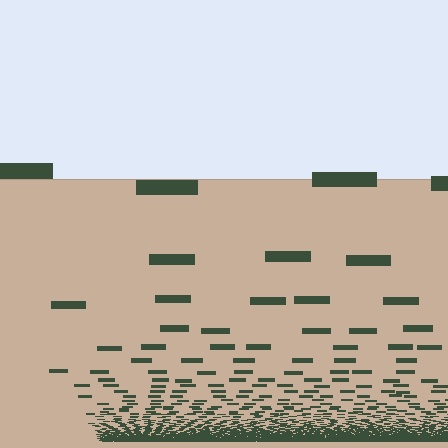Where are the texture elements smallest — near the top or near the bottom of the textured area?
Near the bottom.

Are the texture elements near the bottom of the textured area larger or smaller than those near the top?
Smaller. The gradient is inverted — elements near the bottom are smaller and denser.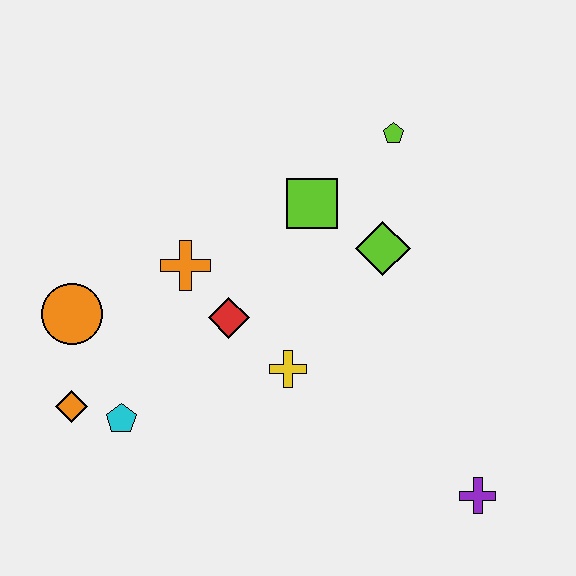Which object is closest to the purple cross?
The yellow cross is closest to the purple cross.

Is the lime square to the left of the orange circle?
No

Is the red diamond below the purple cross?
No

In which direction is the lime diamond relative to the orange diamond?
The lime diamond is to the right of the orange diamond.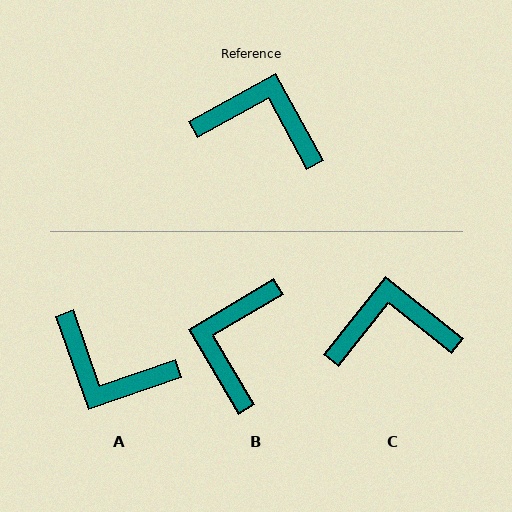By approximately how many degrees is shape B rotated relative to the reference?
Approximately 92 degrees counter-clockwise.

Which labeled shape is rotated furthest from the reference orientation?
A, about 170 degrees away.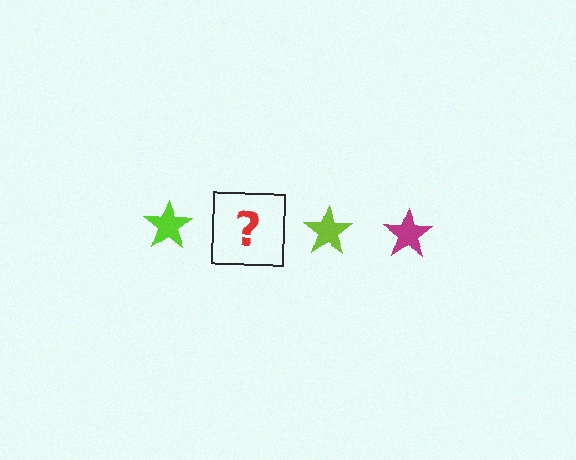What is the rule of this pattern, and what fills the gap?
The rule is that the pattern cycles through lime, magenta stars. The gap should be filled with a magenta star.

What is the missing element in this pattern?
The missing element is a magenta star.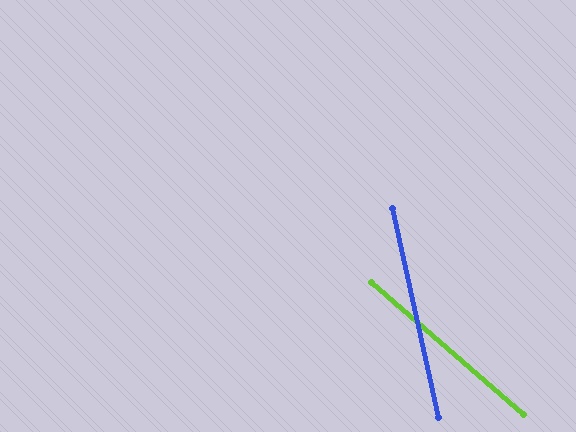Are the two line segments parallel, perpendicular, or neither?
Neither parallel nor perpendicular — they differ by about 37°.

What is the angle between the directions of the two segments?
Approximately 37 degrees.